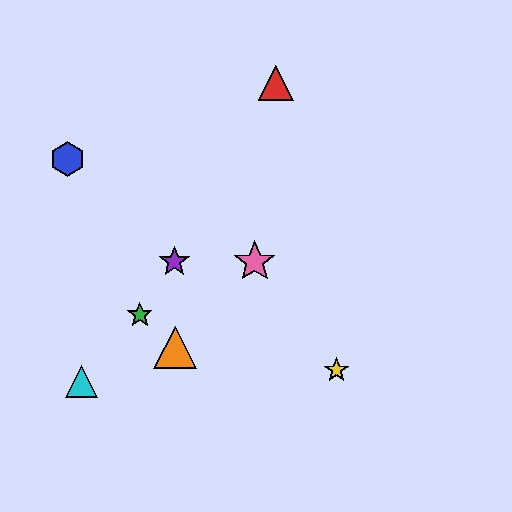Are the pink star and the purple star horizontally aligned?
Yes, both are at y≈262.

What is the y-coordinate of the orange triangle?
The orange triangle is at y≈348.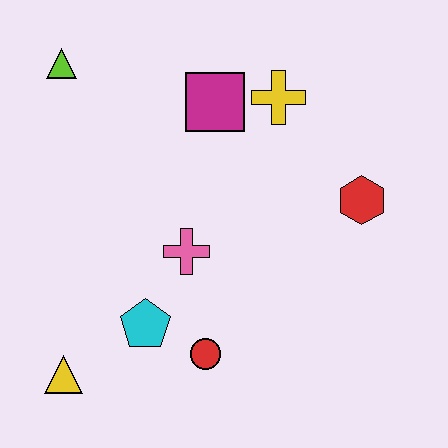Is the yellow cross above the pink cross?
Yes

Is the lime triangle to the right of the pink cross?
No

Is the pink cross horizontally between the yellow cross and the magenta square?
No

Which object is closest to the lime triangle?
The magenta square is closest to the lime triangle.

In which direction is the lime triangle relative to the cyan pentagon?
The lime triangle is above the cyan pentagon.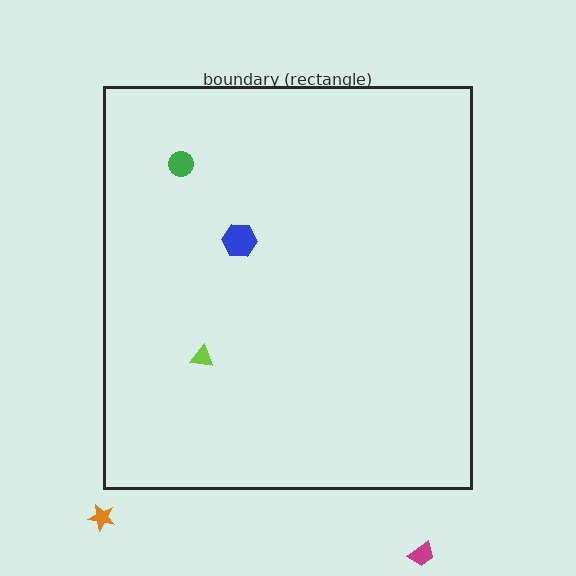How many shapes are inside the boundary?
3 inside, 2 outside.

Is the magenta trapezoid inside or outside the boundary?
Outside.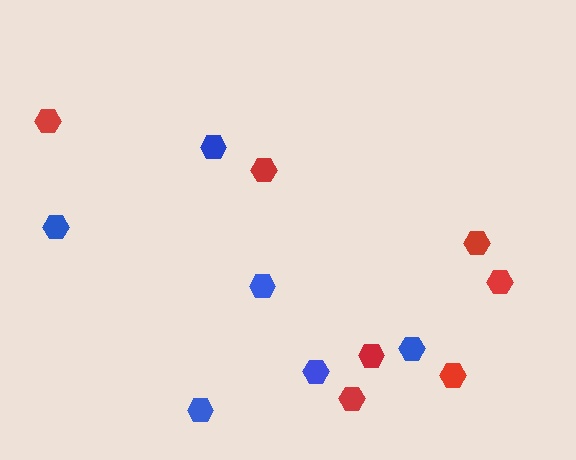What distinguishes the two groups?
There are 2 groups: one group of red hexagons (7) and one group of blue hexagons (6).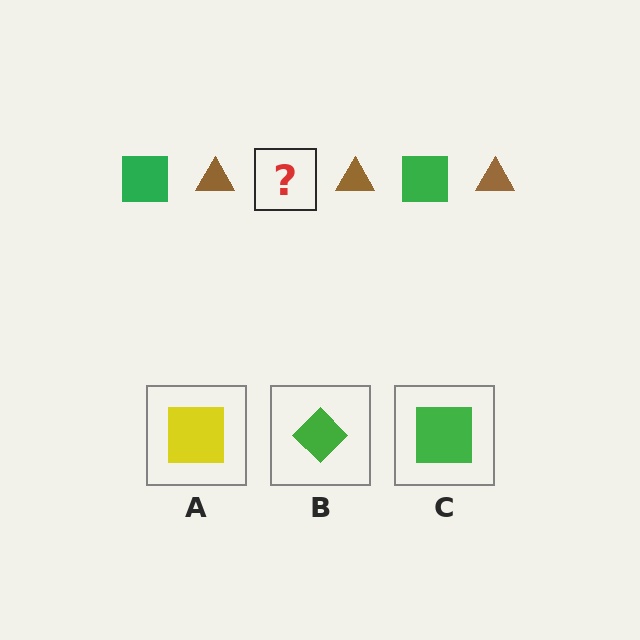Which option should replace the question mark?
Option C.